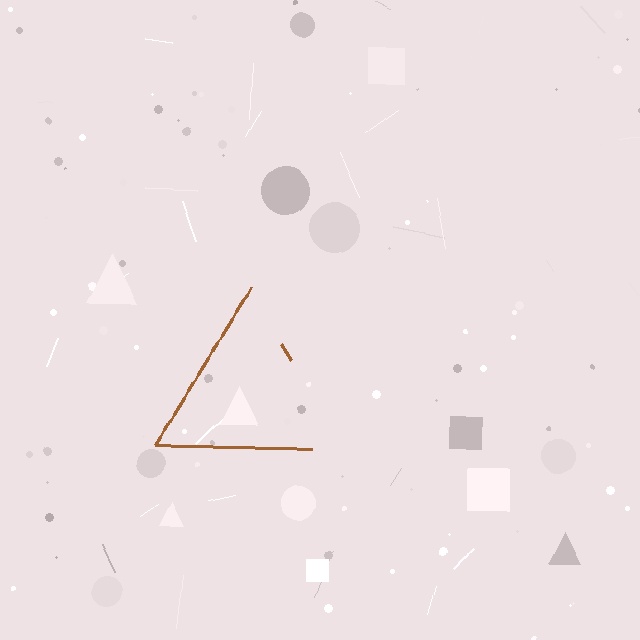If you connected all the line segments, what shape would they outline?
They would outline a triangle.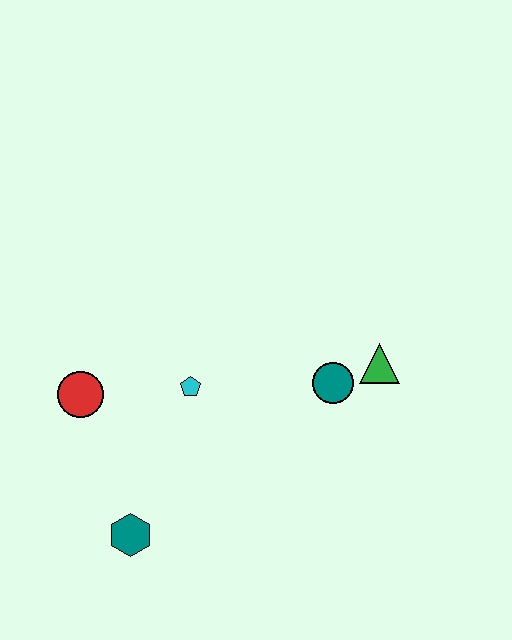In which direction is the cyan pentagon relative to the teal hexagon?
The cyan pentagon is above the teal hexagon.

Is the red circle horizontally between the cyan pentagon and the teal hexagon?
No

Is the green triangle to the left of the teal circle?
No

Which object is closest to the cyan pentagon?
The red circle is closest to the cyan pentagon.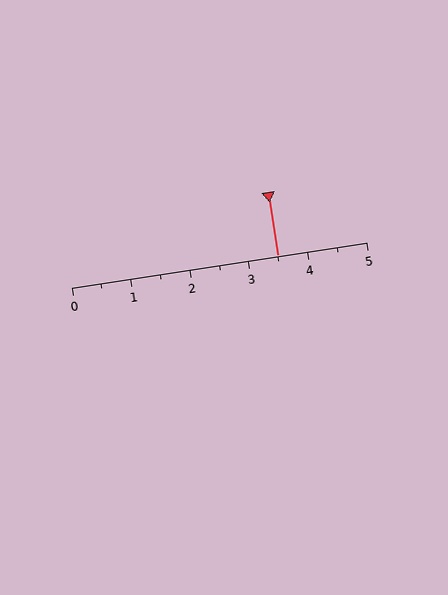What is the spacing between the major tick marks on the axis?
The major ticks are spaced 1 apart.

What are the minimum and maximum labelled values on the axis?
The axis runs from 0 to 5.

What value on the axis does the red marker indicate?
The marker indicates approximately 3.5.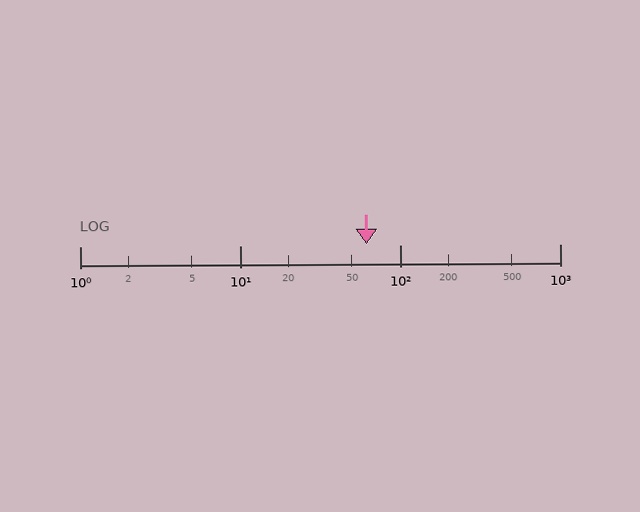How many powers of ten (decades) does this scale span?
The scale spans 3 decades, from 1 to 1000.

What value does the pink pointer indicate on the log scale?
The pointer indicates approximately 62.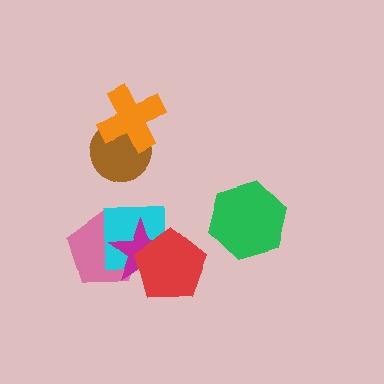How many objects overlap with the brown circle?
1 object overlaps with the brown circle.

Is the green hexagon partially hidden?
No, no other shape covers it.